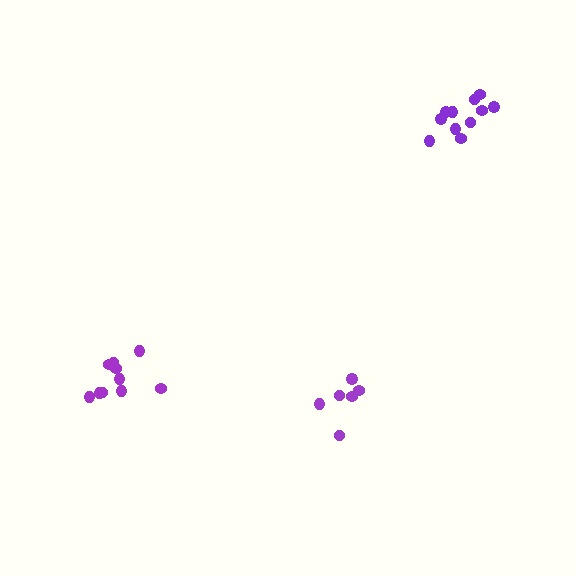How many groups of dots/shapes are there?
There are 3 groups.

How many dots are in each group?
Group 1: 10 dots, Group 2: 6 dots, Group 3: 11 dots (27 total).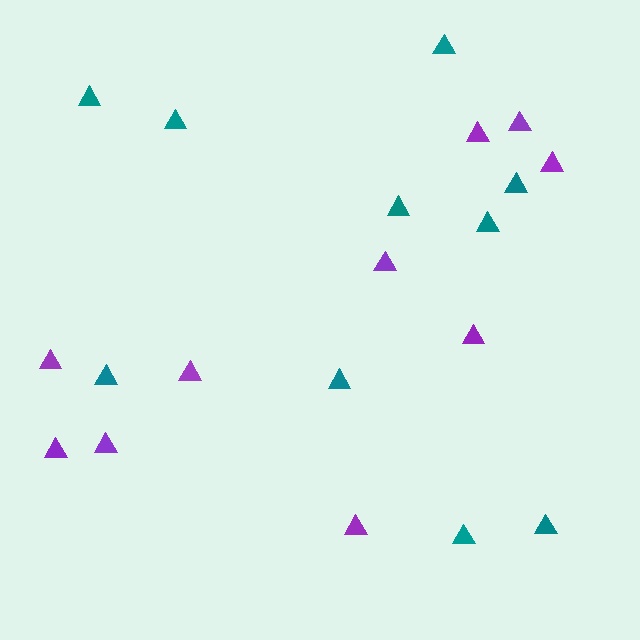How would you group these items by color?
There are 2 groups: one group of teal triangles (10) and one group of purple triangles (10).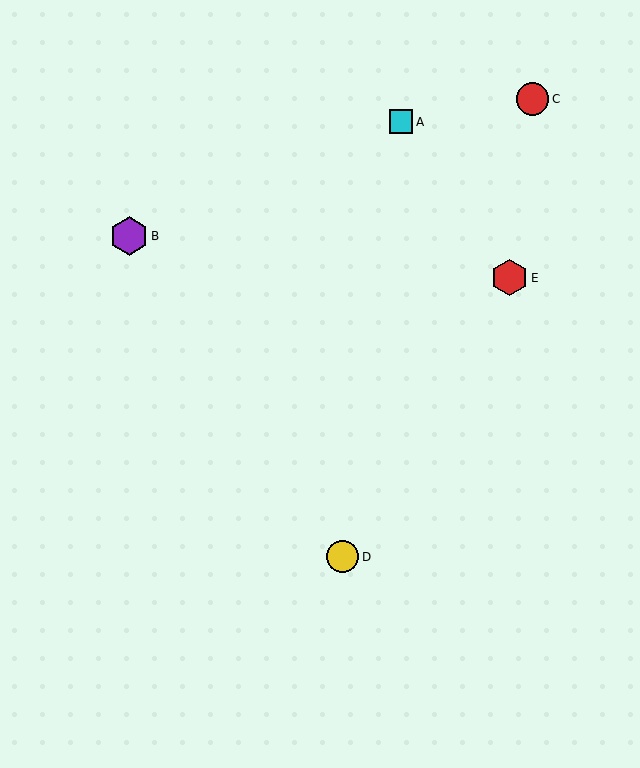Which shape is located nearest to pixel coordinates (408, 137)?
The cyan square (labeled A) at (401, 122) is nearest to that location.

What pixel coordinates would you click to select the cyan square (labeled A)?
Click at (401, 122) to select the cyan square A.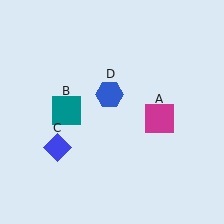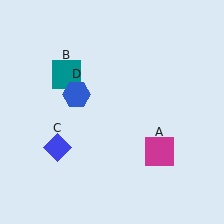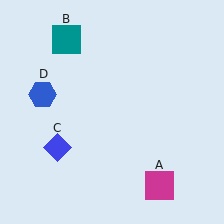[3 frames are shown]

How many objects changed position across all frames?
3 objects changed position: magenta square (object A), teal square (object B), blue hexagon (object D).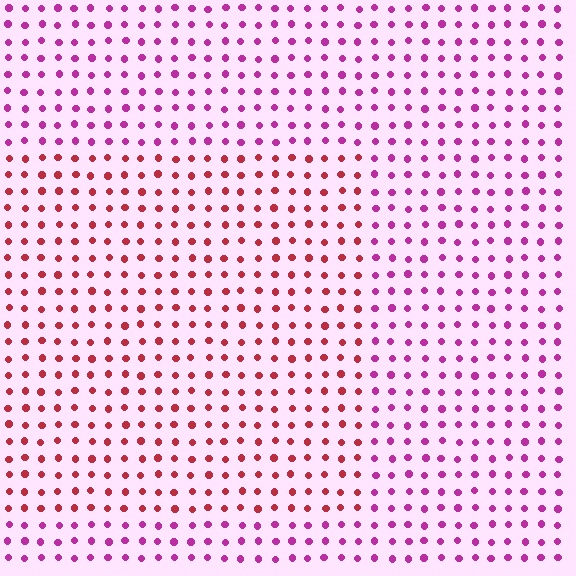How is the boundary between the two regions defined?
The boundary is defined purely by a slight shift in hue (about 42 degrees). Spacing, size, and orientation are identical on both sides.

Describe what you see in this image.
The image is filled with small magenta elements in a uniform arrangement. A rectangle-shaped region is visible where the elements are tinted to a slightly different hue, forming a subtle color boundary.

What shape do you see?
I see a rectangle.